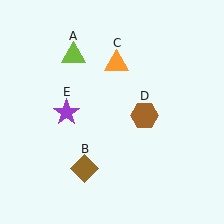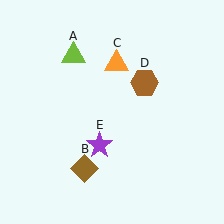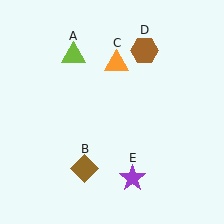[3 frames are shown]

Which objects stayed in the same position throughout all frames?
Lime triangle (object A) and brown diamond (object B) and orange triangle (object C) remained stationary.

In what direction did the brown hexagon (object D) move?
The brown hexagon (object D) moved up.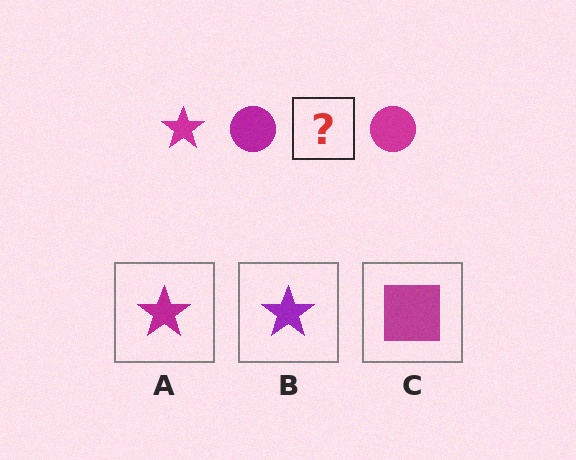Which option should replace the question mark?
Option A.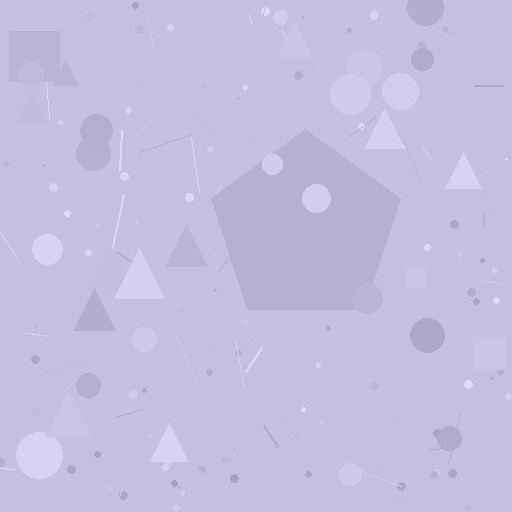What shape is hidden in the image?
A pentagon is hidden in the image.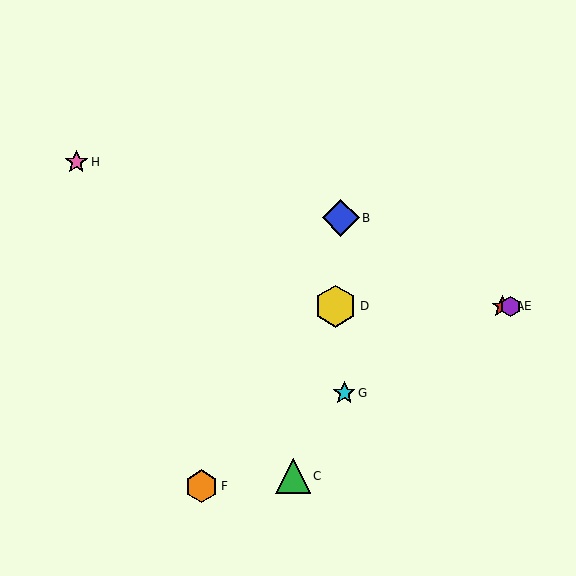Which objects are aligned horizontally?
Objects A, D, E are aligned horizontally.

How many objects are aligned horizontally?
3 objects (A, D, E) are aligned horizontally.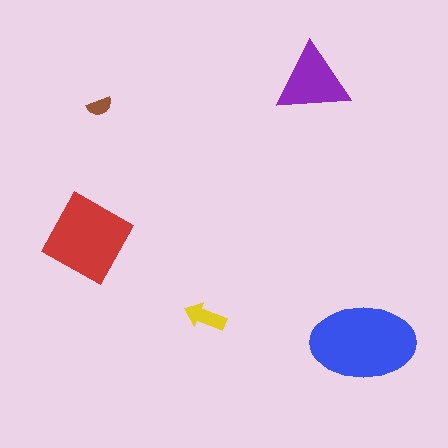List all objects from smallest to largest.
The brown semicircle, the yellow arrow, the purple triangle, the red diamond, the blue ellipse.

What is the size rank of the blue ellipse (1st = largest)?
1st.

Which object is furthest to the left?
The red diamond is leftmost.